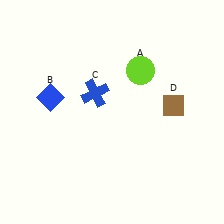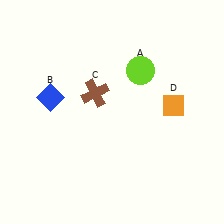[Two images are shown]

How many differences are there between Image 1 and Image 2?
There are 2 differences between the two images.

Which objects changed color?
C changed from blue to brown. D changed from brown to orange.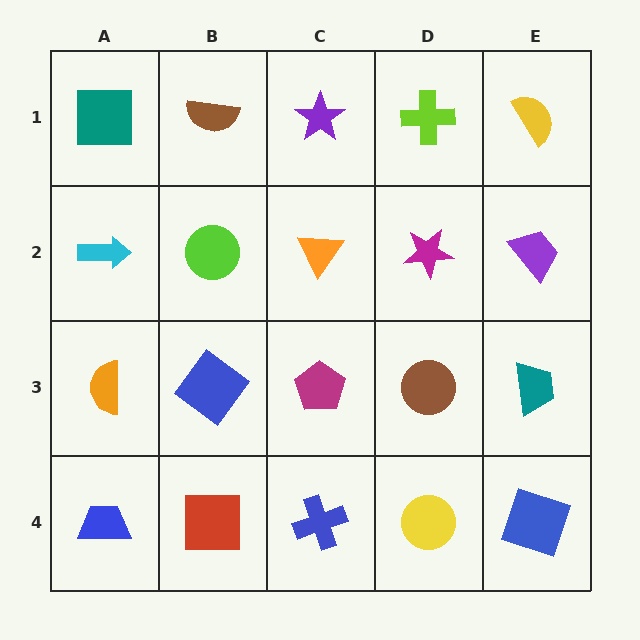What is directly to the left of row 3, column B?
An orange semicircle.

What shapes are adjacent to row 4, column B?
A blue diamond (row 3, column B), a blue trapezoid (row 4, column A), a blue cross (row 4, column C).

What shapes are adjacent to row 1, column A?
A cyan arrow (row 2, column A), a brown semicircle (row 1, column B).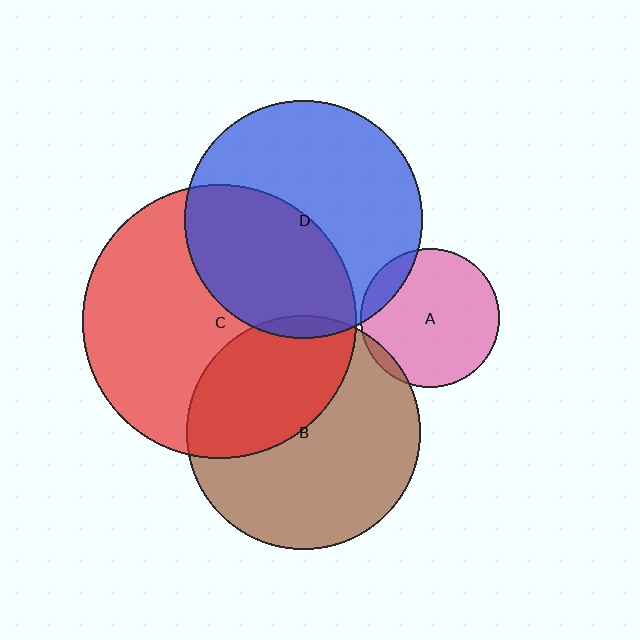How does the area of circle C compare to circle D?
Approximately 1.3 times.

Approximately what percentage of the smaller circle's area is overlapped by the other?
Approximately 40%.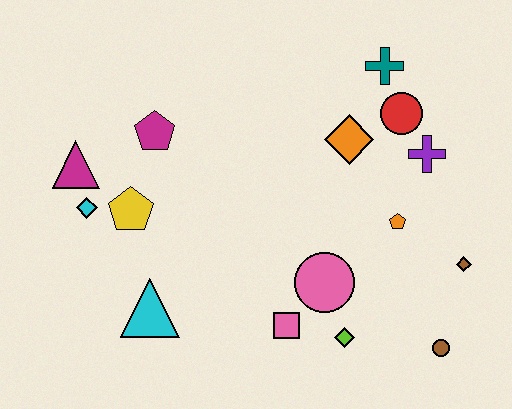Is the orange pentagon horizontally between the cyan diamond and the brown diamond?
Yes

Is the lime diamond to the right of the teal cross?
No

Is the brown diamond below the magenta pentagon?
Yes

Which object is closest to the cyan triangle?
The yellow pentagon is closest to the cyan triangle.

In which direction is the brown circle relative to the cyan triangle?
The brown circle is to the right of the cyan triangle.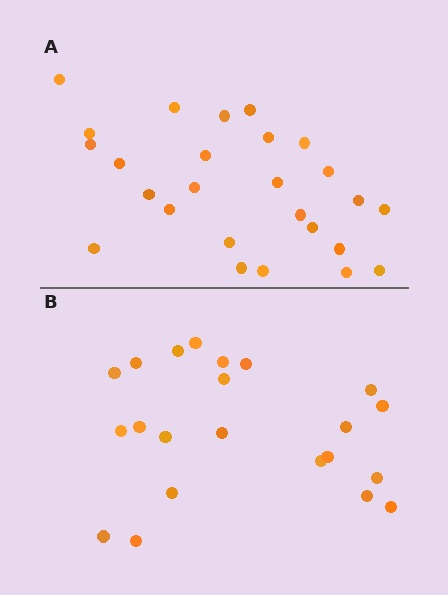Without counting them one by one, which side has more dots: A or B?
Region A (the top region) has more dots.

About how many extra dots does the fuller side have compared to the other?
Region A has about 4 more dots than region B.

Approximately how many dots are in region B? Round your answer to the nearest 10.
About 20 dots. (The exact count is 22, which rounds to 20.)